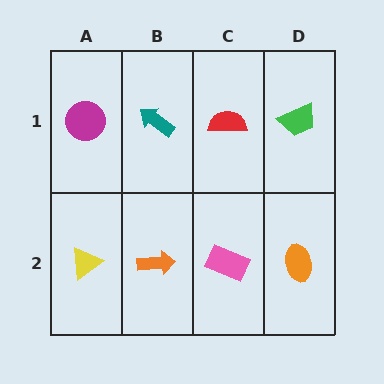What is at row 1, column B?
A teal arrow.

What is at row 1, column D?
A green trapezoid.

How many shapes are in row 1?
4 shapes.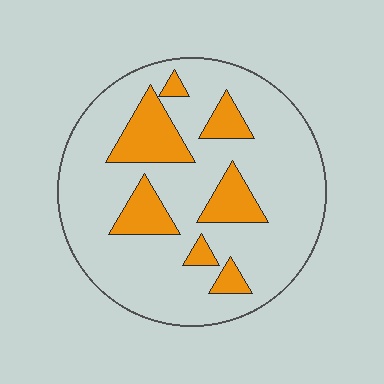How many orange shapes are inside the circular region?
7.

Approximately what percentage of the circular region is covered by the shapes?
Approximately 20%.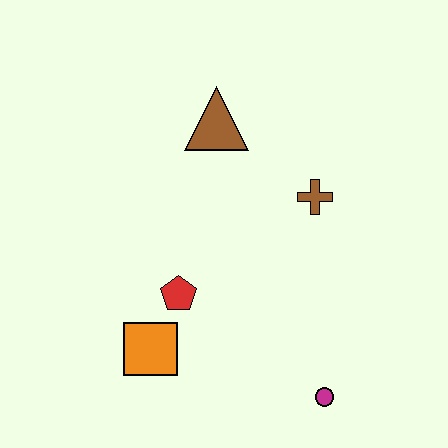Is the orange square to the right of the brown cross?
No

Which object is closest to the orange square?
The red pentagon is closest to the orange square.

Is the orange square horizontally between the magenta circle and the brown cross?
No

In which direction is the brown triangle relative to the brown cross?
The brown triangle is to the left of the brown cross.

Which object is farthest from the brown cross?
The orange square is farthest from the brown cross.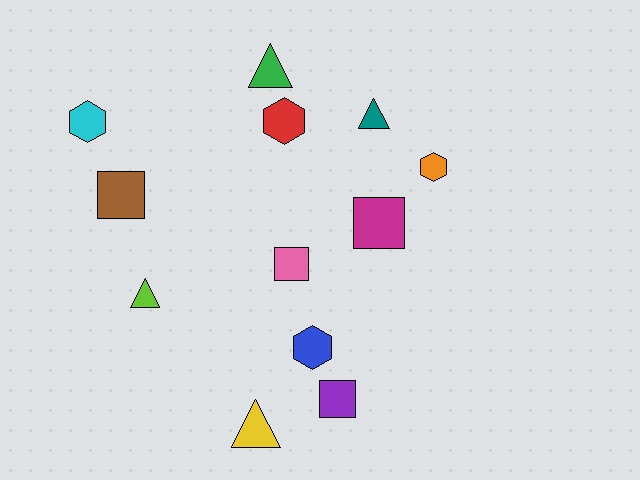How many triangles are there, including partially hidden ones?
There are 4 triangles.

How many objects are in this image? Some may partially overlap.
There are 12 objects.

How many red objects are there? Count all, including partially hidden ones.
There is 1 red object.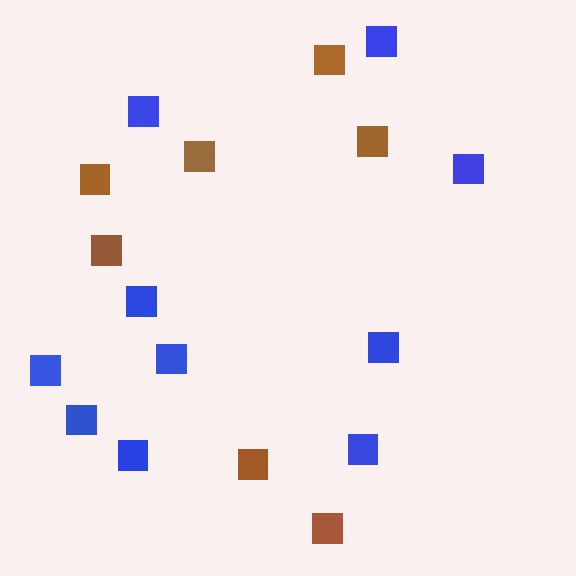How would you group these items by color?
There are 2 groups: one group of blue squares (10) and one group of brown squares (7).